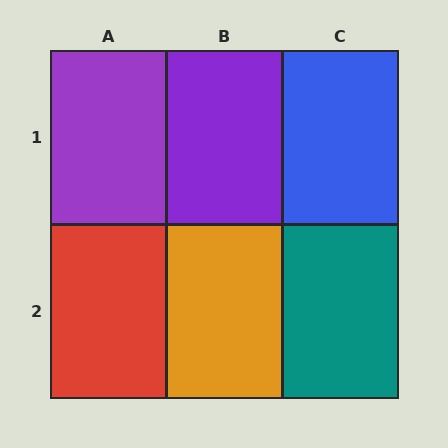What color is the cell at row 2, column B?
Orange.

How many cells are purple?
2 cells are purple.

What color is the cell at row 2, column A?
Red.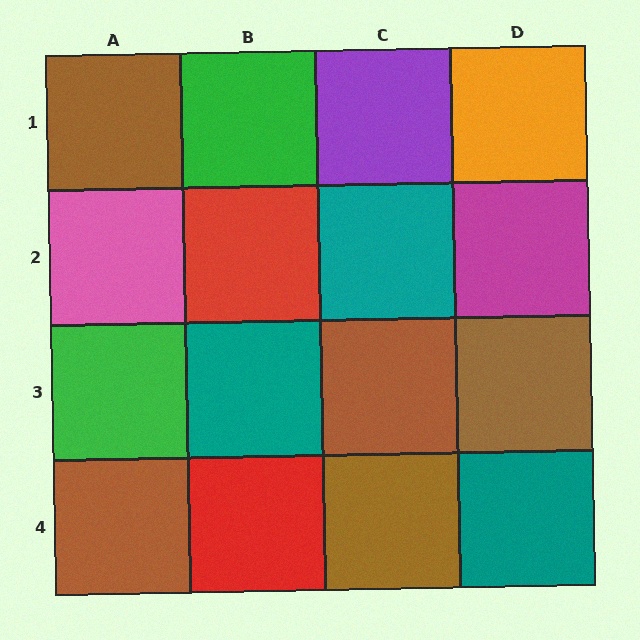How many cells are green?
2 cells are green.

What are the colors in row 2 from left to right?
Pink, red, teal, magenta.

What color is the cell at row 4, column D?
Teal.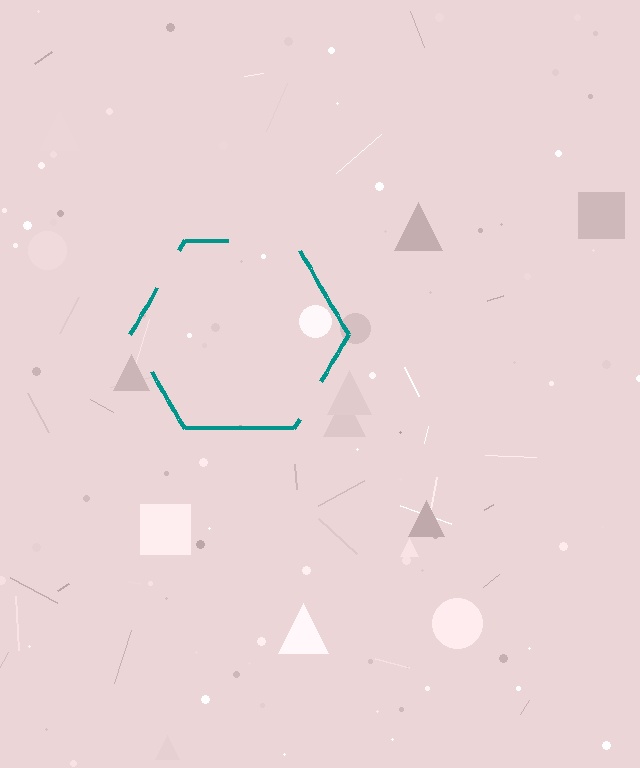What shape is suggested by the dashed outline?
The dashed outline suggests a hexagon.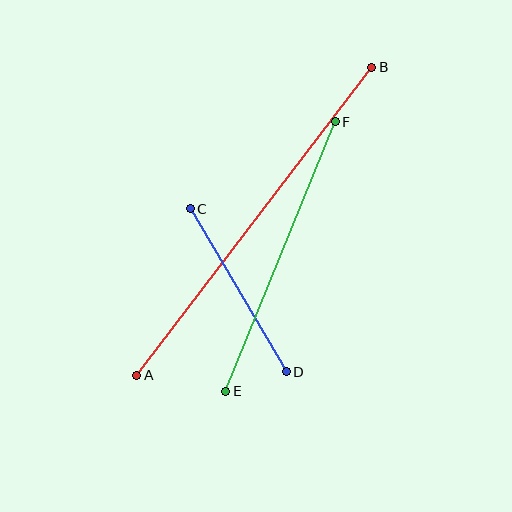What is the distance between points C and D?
The distance is approximately 189 pixels.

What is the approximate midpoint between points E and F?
The midpoint is at approximately (280, 257) pixels.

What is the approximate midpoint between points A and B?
The midpoint is at approximately (254, 221) pixels.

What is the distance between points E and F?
The distance is approximately 291 pixels.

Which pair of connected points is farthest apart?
Points A and B are farthest apart.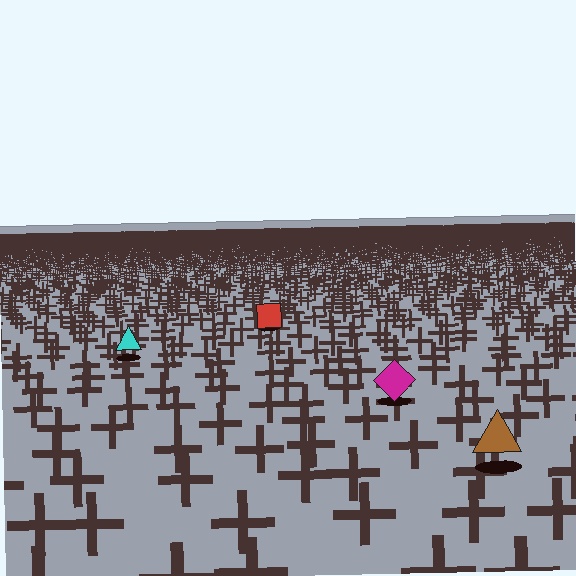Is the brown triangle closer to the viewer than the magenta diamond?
Yes. The brown triangle is closer — you can tell from the texture gradient: the ground texture is coarser near it.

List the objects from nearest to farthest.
From nearest to farthest: the brown triangle, the magenta diamond, the cyan triangle, the red square.